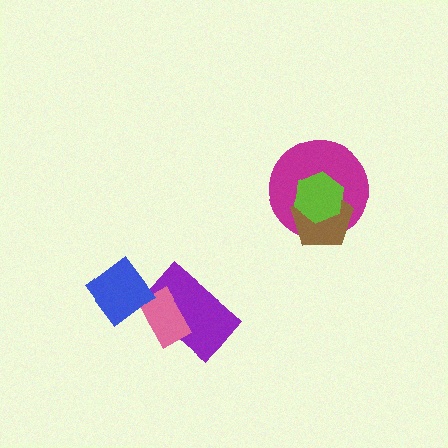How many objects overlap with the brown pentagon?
2 objects overlap with the brown pentagon.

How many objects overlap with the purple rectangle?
1 object overlaps with the purple rectangle.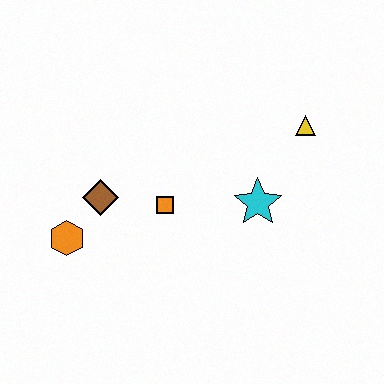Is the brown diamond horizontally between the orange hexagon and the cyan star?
Yes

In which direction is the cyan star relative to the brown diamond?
The cyan star is to the right of the brown diamond.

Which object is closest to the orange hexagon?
The brown diamond is closest to the orange hexagon.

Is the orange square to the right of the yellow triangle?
No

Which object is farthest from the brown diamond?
The yellow triangle is farthest from the brown diamond.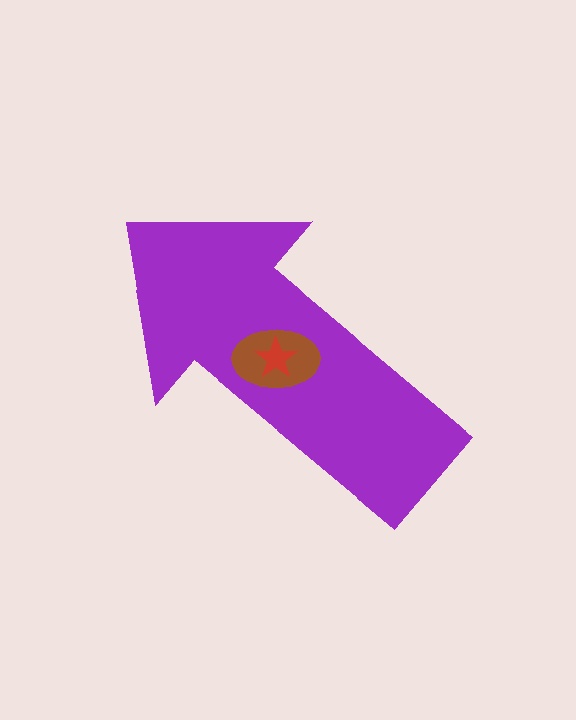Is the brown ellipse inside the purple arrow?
Yes.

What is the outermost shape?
The purple arrow.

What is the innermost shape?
The red star.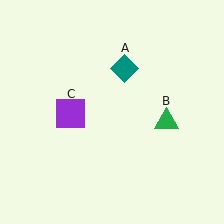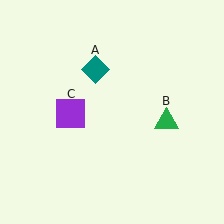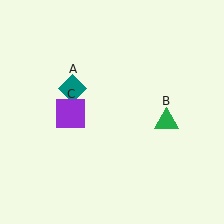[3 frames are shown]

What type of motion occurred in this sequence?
The teal diamond (object A) rotated counterclockwise around the center of the scene.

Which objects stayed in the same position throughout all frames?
Green triangle (object B) and purple square (object C) remained stationary.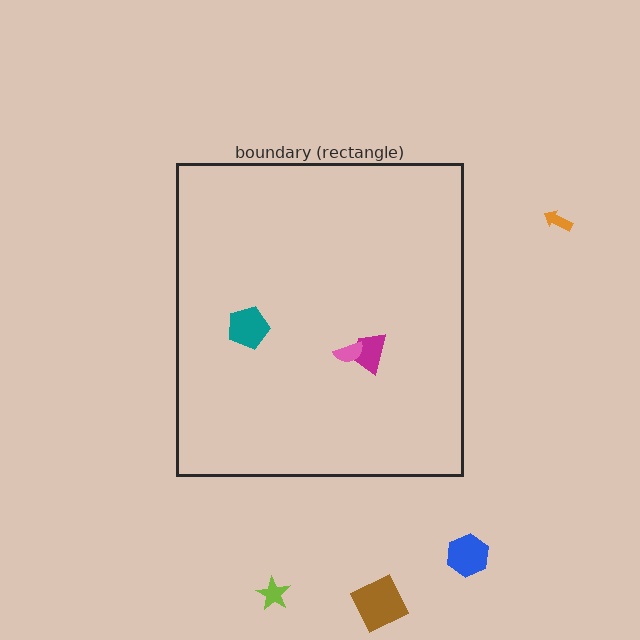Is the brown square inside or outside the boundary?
Outside.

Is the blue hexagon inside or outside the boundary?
Outside.